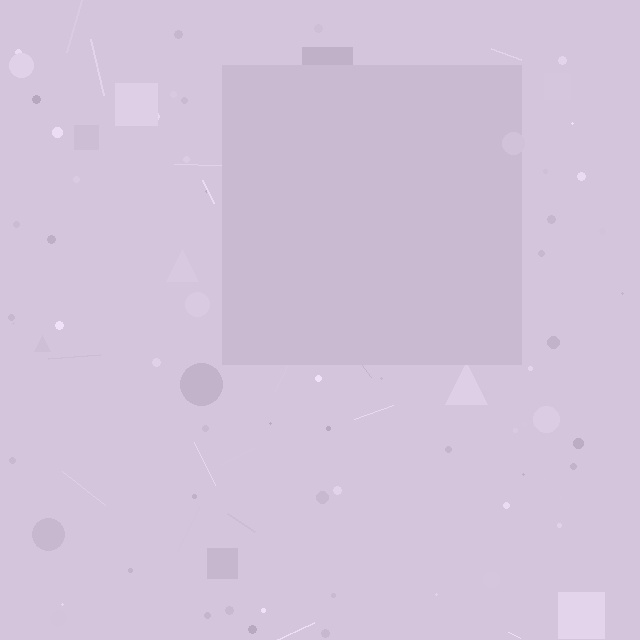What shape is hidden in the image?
A square is hidden in the image.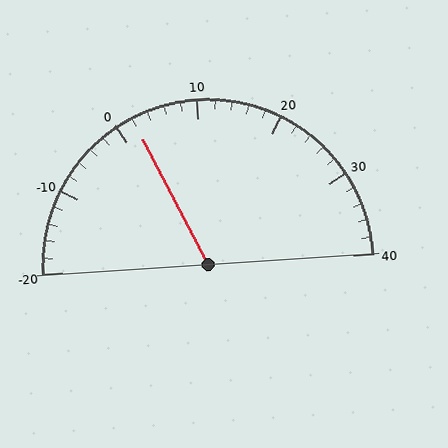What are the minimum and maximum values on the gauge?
The gauge ranges from -20 to 40.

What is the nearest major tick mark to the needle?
The nearest major tick mark is 0.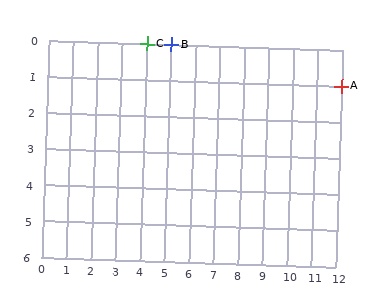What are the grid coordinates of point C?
Point C is at grid coordinates (4, 0).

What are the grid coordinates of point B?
Point B is at grid coordinates (5, 0).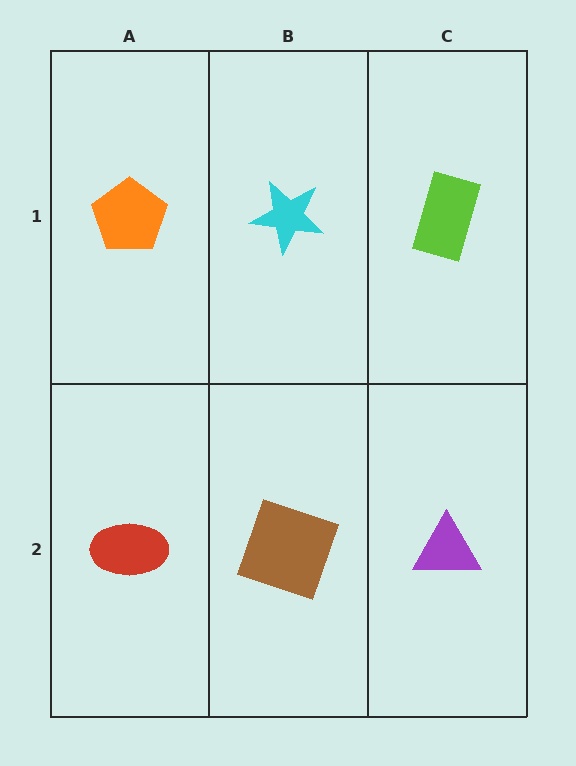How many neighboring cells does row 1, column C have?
2.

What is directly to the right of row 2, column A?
A brown square.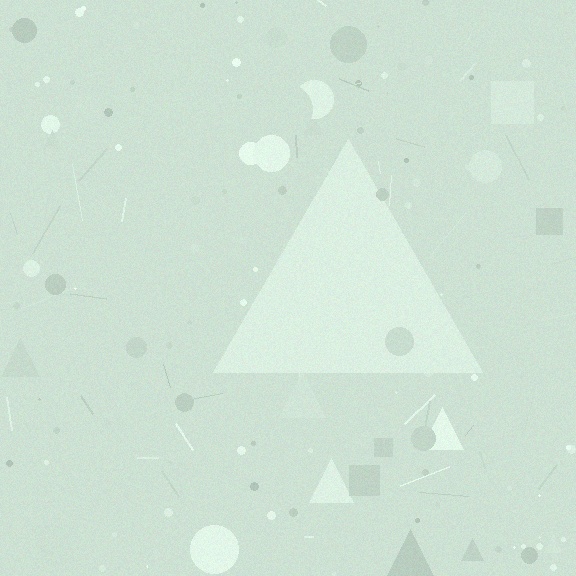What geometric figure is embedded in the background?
A triangle is embedded in the background.